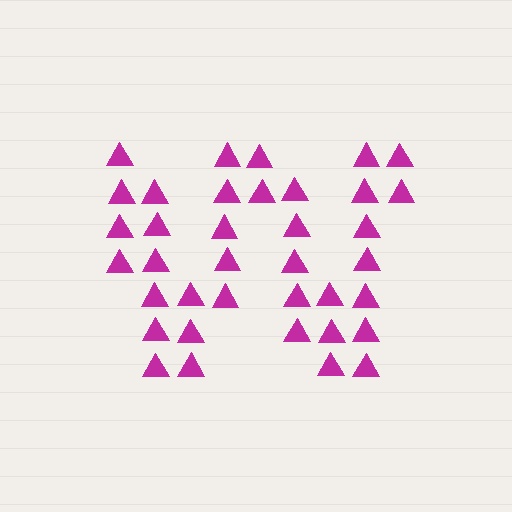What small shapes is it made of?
It is made of small triangles.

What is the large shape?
The large shape is the letter W.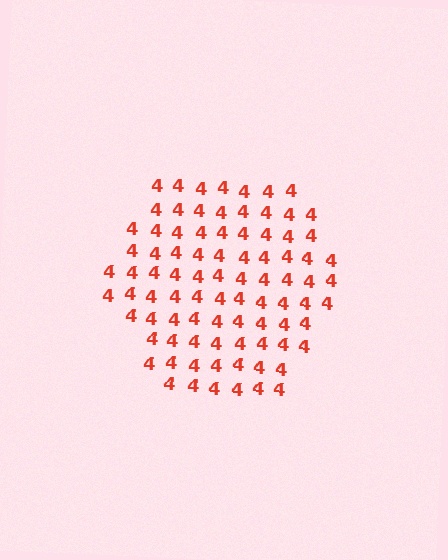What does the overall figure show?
The overall figure shows a hexagon.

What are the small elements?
The small elements are digit 4's.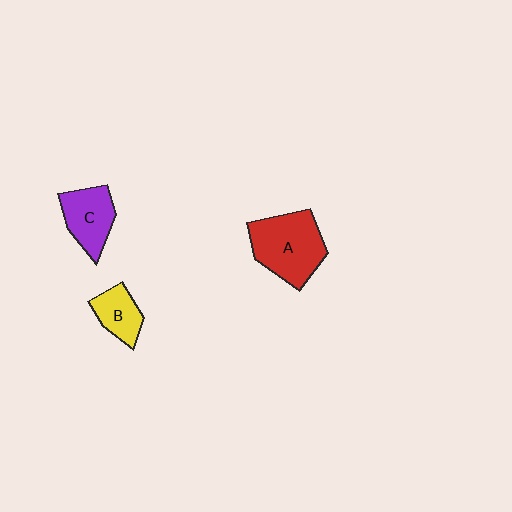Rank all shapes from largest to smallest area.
From largest to smallest: A (red), C (purple), B (yellow).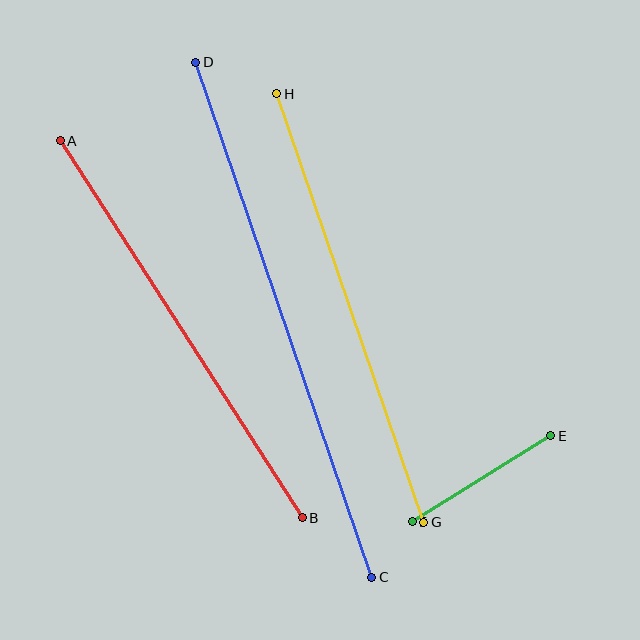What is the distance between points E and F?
The distance is approximately 163 pixels.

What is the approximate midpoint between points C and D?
The midpoint is at approximately (284, 320) pixels.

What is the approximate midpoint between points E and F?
The midpoint is at approximately (482, 479) pixels.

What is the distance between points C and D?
The distance is approximately 544 pixels.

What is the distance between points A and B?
The distance is approximately 448 pixels.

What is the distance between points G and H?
The distance is approximately 453 pixels.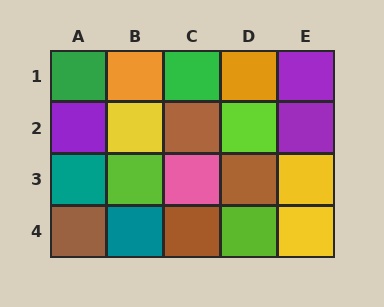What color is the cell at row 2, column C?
Brown.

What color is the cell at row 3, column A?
Teal.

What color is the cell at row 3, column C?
Pink.